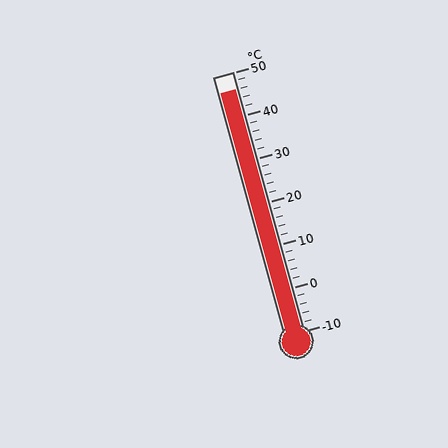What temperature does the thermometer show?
The thermometer shows approximately 46°C.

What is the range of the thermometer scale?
The thermometer scale ranges from -10°C to 50°C.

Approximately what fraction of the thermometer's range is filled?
The thermometer is filled to approximately 95% of its range.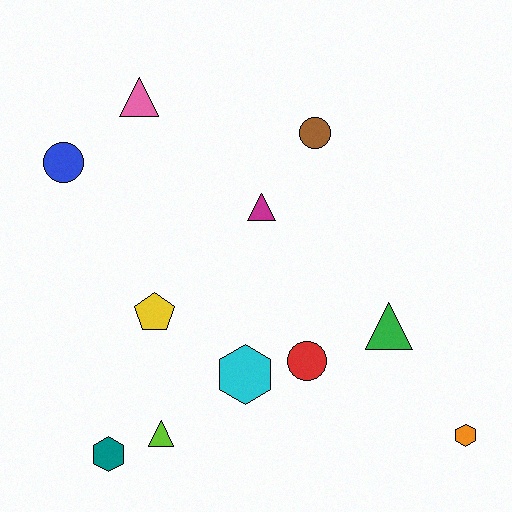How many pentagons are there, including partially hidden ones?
There is 1 pentagon.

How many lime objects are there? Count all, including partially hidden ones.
There is 1 lime object.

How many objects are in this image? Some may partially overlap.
There are 11 objects.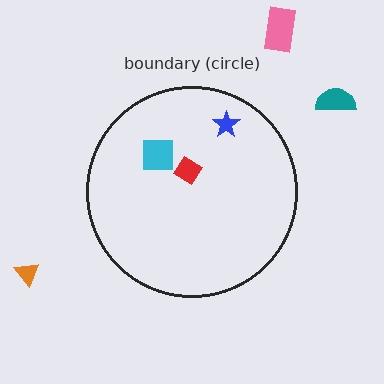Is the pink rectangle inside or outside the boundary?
Outside.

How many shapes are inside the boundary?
3 inside, 3 outside.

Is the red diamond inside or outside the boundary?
Inside.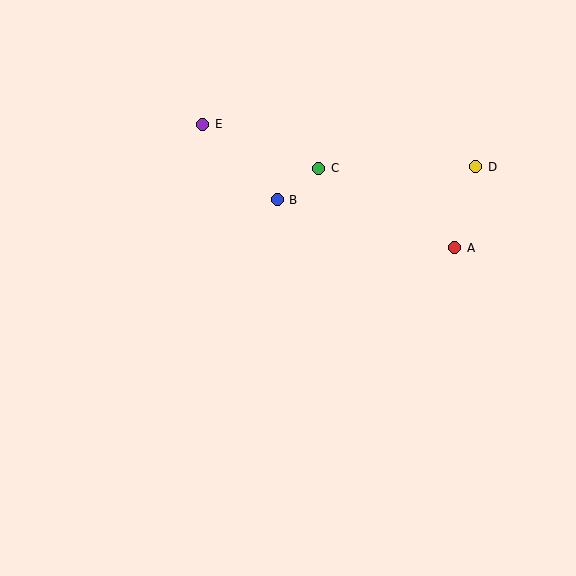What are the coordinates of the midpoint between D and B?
The midpoint between D and B is at (376, 183).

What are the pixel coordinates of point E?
Point E is at (203, 124).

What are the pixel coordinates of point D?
Point D is at (476, 167).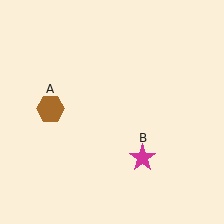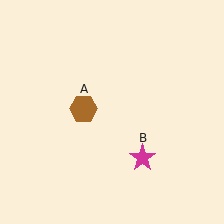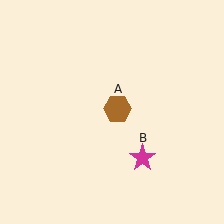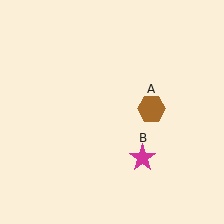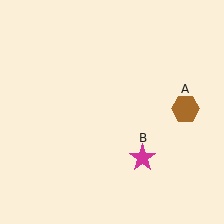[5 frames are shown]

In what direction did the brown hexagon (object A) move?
The brown hexagon (object A) moved right.